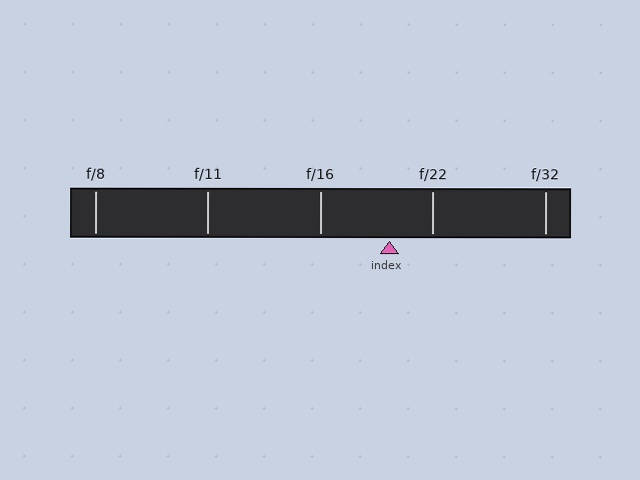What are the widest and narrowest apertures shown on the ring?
The widest aperture shown is f/8 and the narrowest is f/32.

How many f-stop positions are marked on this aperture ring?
There are 5 f-stop positions marked.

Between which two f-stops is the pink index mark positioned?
The index mark is between f/16 and f/22.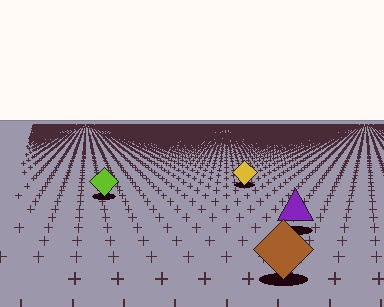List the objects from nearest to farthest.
From nearest to farthest: the brown diamond, the purple triangle, the lime diamond, the yellow diamond.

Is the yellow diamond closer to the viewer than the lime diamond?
No. The lime diamond is closer — you can tell from the texture gradient: the ground texture is coarser near it.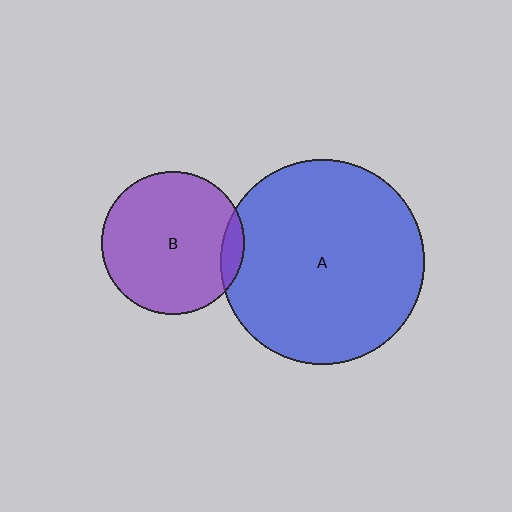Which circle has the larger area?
Circle A (blue).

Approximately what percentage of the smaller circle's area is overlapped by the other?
Approximately 10%.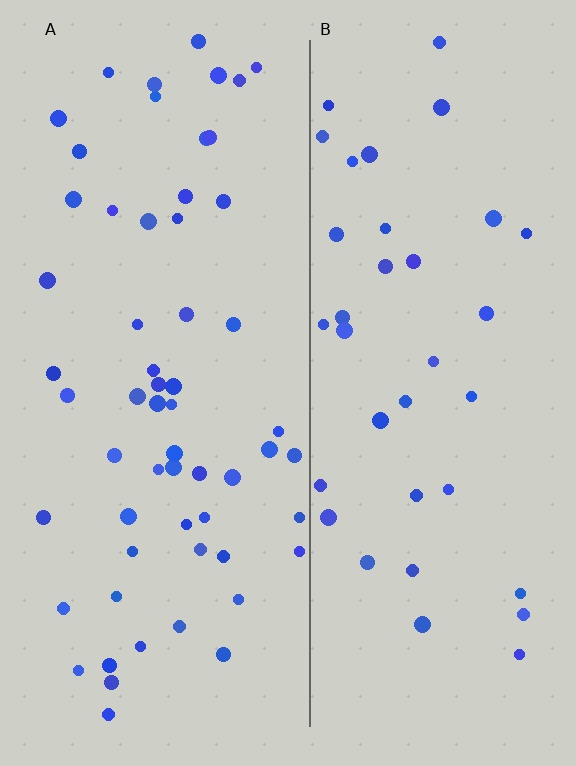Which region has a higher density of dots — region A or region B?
A (the left).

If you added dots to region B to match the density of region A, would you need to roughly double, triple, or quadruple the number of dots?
Approximately double.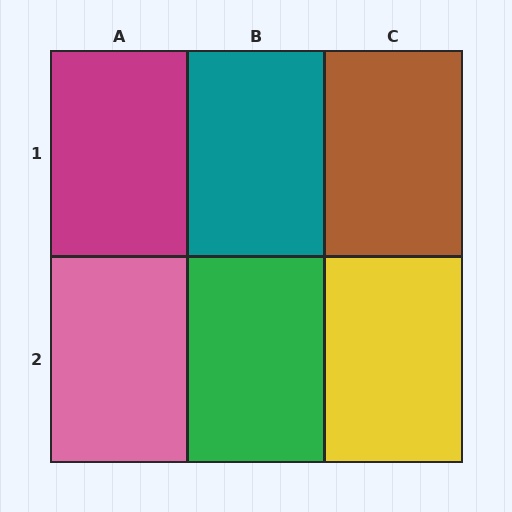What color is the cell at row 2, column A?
Pink.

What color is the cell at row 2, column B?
Green.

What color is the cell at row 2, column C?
Yellow.